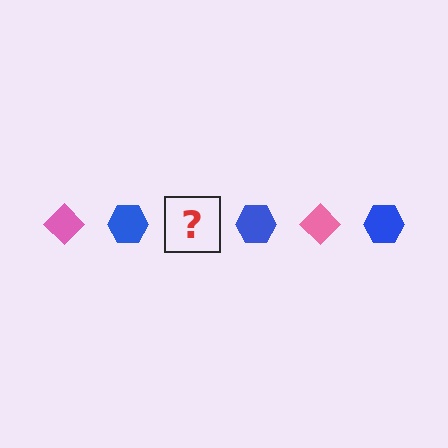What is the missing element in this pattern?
The missing element is a pink diamond.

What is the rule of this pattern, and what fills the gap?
The rule is that the pattern alternates between pink diamond and blue hexagon. The gap should be filled with a pink diamond.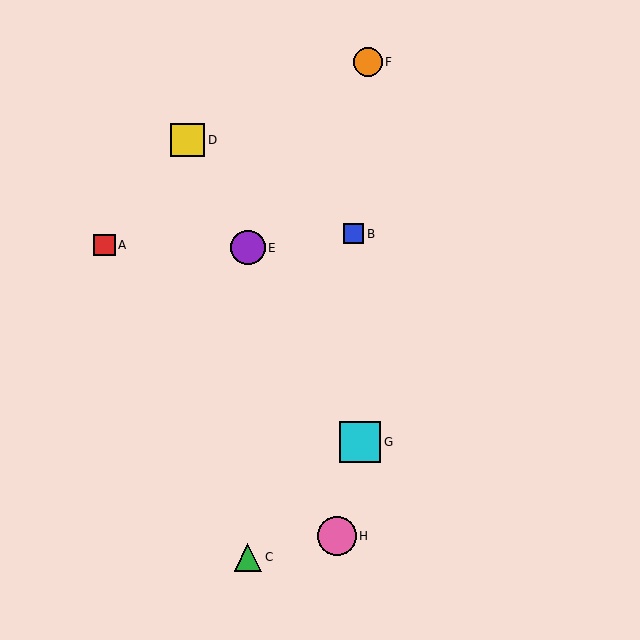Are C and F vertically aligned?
No, C is at x≈248 and F is at x≈368.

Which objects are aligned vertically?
Objects C, E are aligned vertically.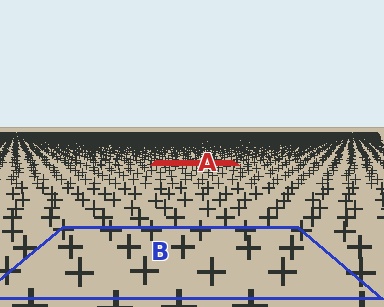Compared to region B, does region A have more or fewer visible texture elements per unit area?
Region A has more texture elements per unit area — they are packed more densely because it is farther away.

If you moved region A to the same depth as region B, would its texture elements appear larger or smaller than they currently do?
They would appear larger. At a closer depth, the same texture elements are projected at a bigger on-screen size.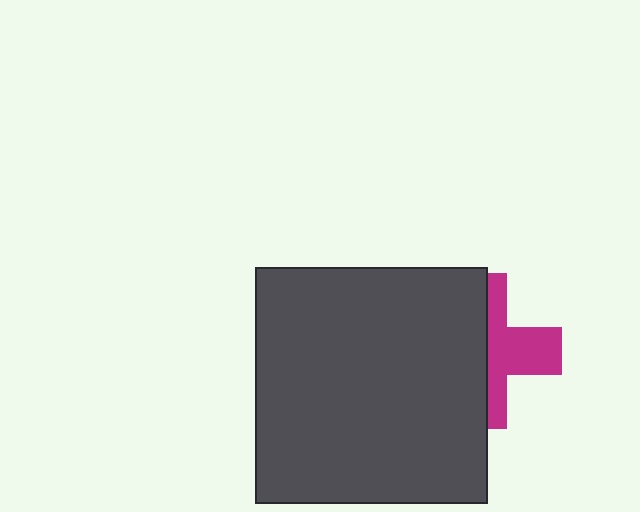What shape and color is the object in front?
The object in front is a dark gray rectangle.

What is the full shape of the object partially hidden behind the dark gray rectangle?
The partially hidden object is a magenta cross.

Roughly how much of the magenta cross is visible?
About half of it is visible (roughly 45%).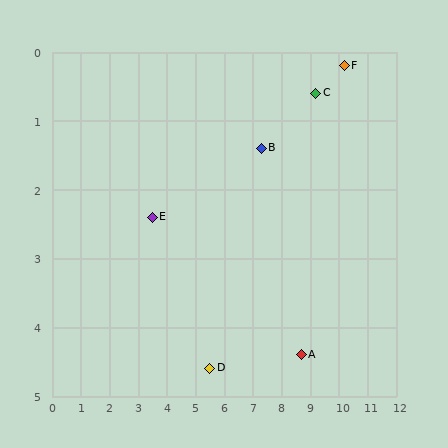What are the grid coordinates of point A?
Point A is at approximately (8.7, 4.4).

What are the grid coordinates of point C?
Point C is at approximately (9.2, 0.6).